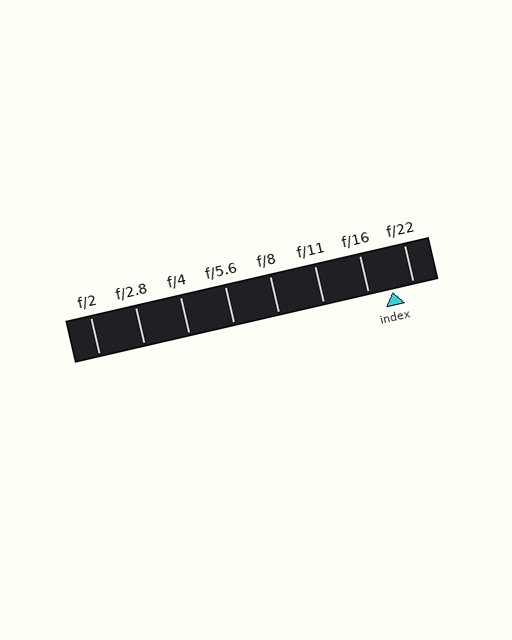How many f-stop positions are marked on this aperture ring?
There are 8 f-stop positions marked.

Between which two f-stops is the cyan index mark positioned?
The index mark is between f/16 and f/22.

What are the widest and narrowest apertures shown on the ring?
The widest aperture shown is f/2 and the narrowest is f/22.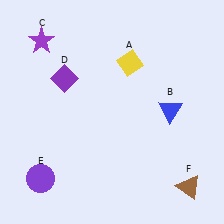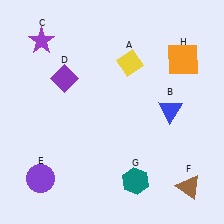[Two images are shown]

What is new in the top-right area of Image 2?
An orange square (H) was added in the top-right area of Image 2.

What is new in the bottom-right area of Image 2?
A teal hexagon (G) was added in the bottom-right area of Image 2.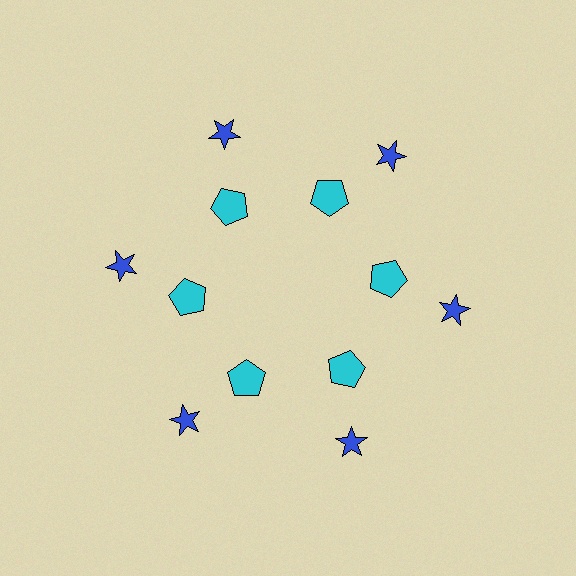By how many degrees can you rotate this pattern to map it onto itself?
The pattern maps onto itself every 60 degrees of rotation.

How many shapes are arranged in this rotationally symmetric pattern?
There are 12 shapes, arranged in 6 groups of 2.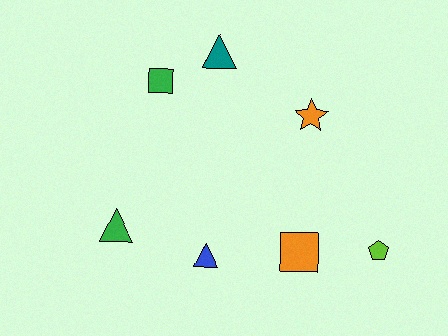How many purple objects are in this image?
There are no purple objects.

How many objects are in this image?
There are 7 objects.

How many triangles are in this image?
There are 3 triangles.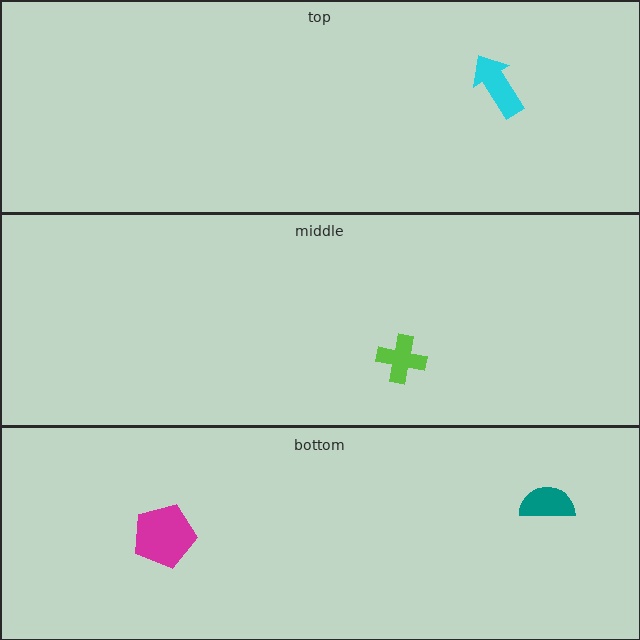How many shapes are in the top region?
1.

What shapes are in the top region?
The cyan arrow.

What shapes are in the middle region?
The lime cross.